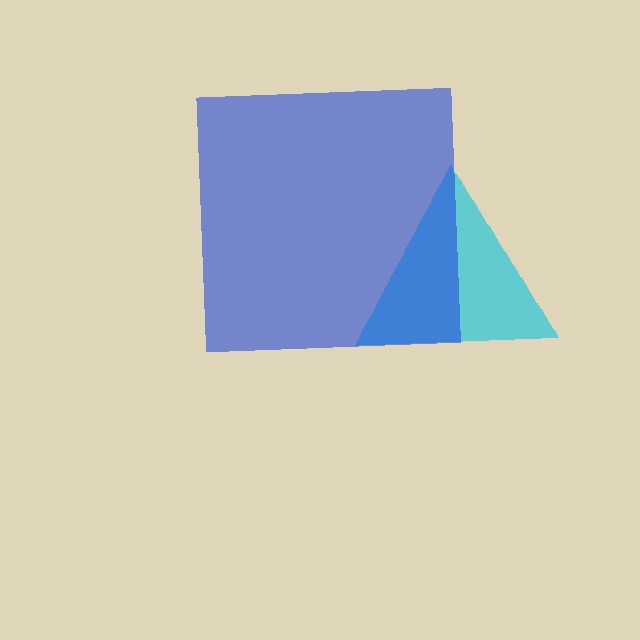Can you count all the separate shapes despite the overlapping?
Yes, there are 2 separate shapes.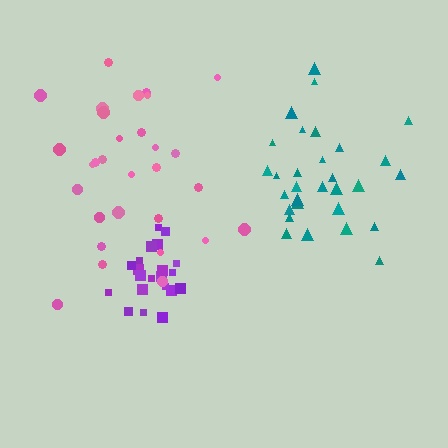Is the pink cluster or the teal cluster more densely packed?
Teal.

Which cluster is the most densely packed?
Purple.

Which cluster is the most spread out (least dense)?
Pink.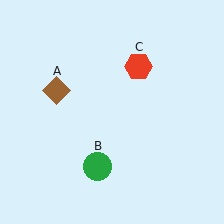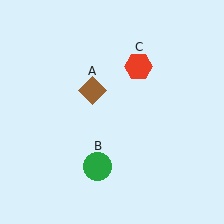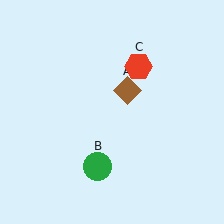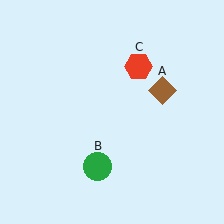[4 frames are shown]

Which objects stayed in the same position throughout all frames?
Green circle (object B) and red hexagon (object C) remained stationary.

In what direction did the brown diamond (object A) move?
The brown diamond (object A) moved right.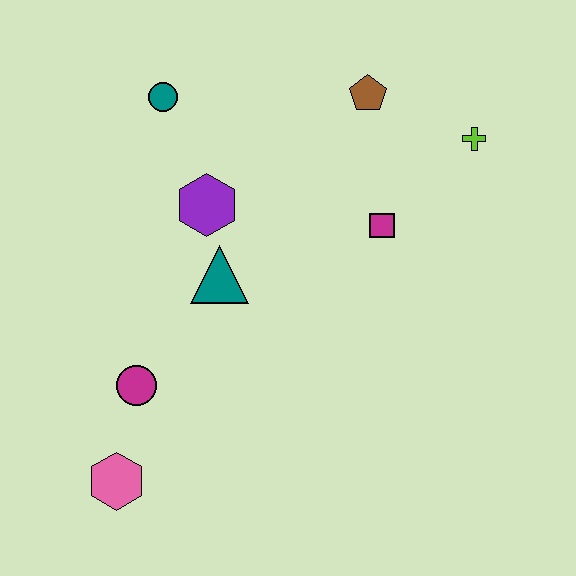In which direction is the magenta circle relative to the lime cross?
The magenta circle is to the left of the lime cross.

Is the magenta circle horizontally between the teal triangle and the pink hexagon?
Yes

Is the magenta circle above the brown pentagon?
No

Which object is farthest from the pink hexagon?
The lime cross is farthest from the pink hexagon.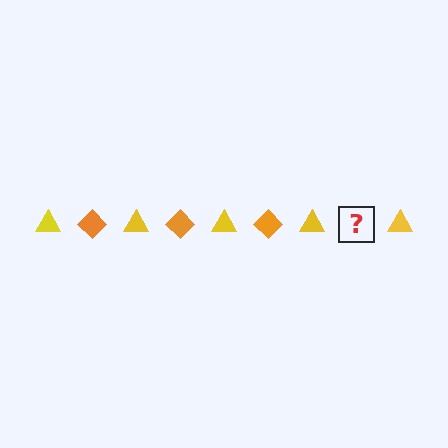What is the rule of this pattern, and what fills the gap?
The rule is that the pattern alternates between yellow triangle and orange diamond. The gap should be filled with an orange diamond.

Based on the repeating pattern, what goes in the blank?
The blank should be an orange diamond.